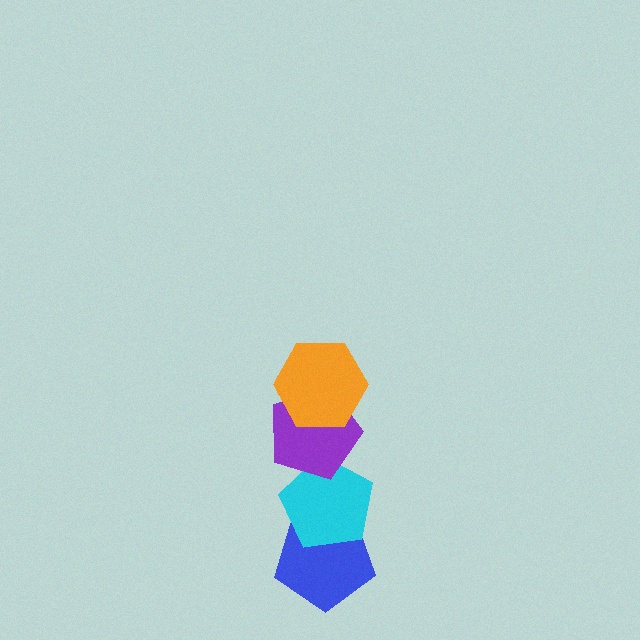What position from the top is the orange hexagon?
The orange hexagon is 1st from the top.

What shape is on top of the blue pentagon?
The cyan pentagon is on top of the blue pentagon.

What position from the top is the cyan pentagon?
The cyan pentagon is 3rd from the top.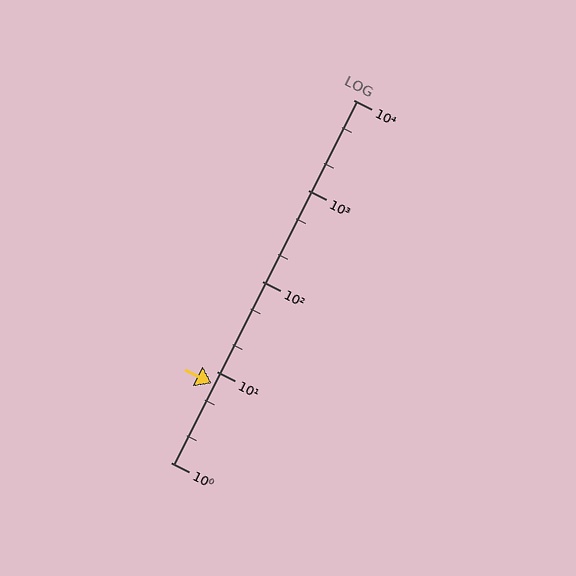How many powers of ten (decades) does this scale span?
The scale spans 4 decades, from 1 to 10000.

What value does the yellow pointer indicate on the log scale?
The pointer indicates approximately 7.4.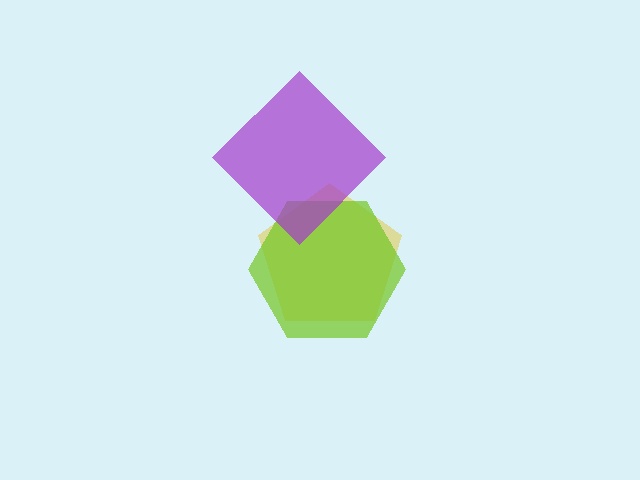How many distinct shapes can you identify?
There are 3 distinct shapes: a yellow pentagon, a lime hexagon, a purple diamond.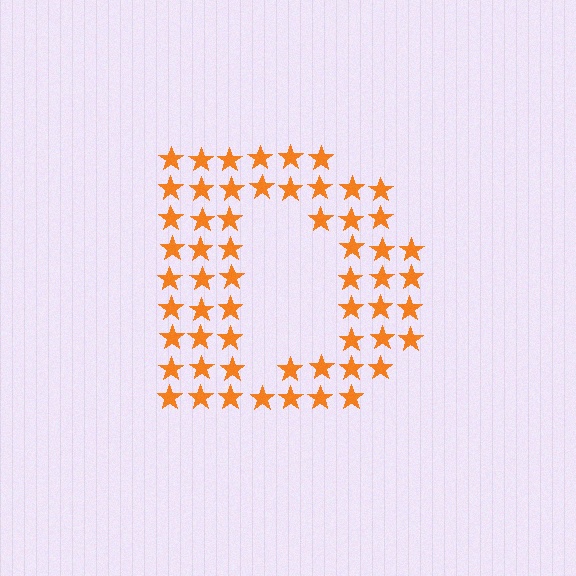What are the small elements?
The small elements are stars.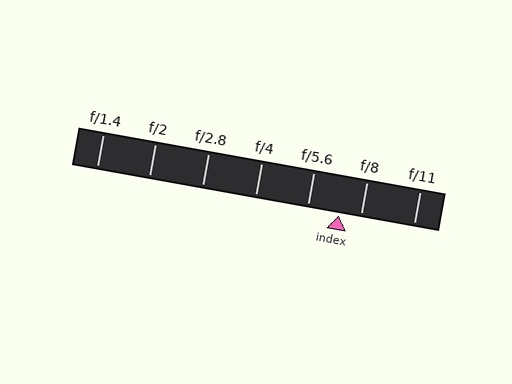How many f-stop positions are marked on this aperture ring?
There are 7 f-stop positions marked.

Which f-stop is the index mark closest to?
The index mark is closest to f/8.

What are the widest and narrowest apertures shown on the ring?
The widest aperture shown is f/1.4 and the narrowest is f/11.